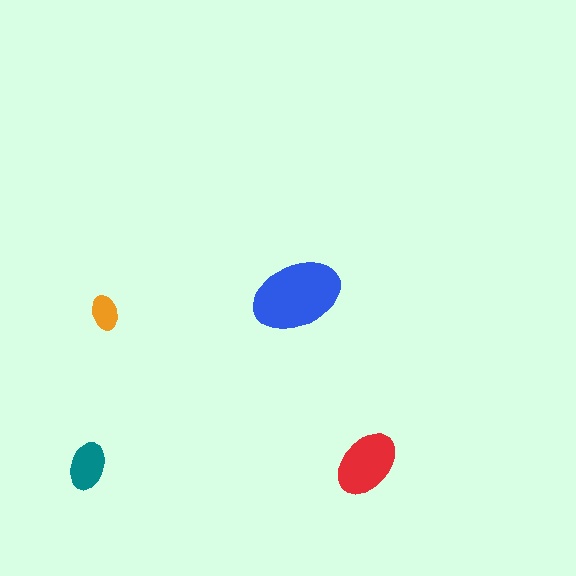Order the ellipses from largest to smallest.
the blue one, the red one, the teal one, the orange one.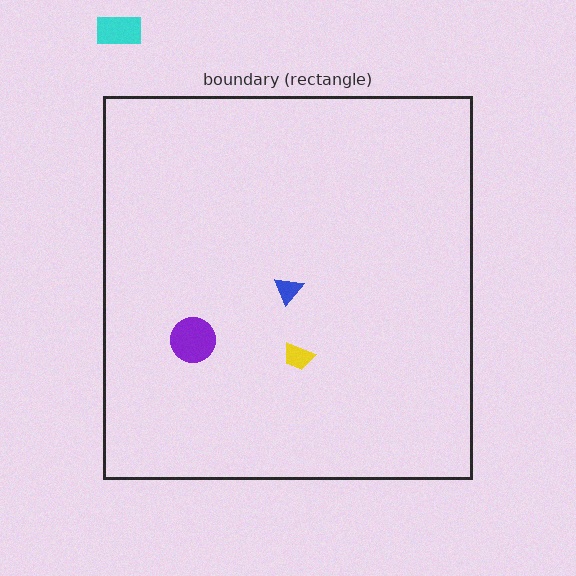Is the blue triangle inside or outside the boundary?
Inside.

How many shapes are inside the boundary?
3 inside, 1 outside.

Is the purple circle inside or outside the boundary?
Inside.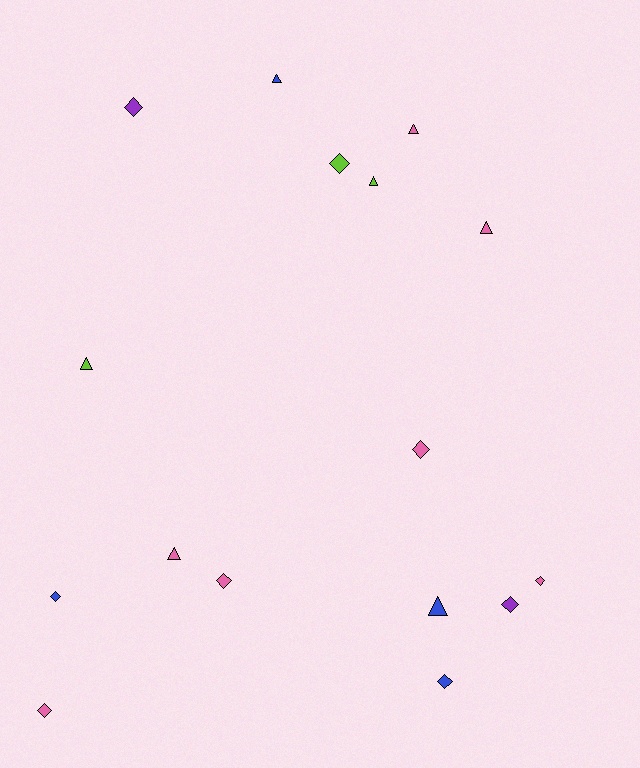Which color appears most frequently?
Pink, with 7 objects.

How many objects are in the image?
There are 16 objects.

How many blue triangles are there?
There are 2 blue triangles.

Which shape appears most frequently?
Diamond, with 9 objects.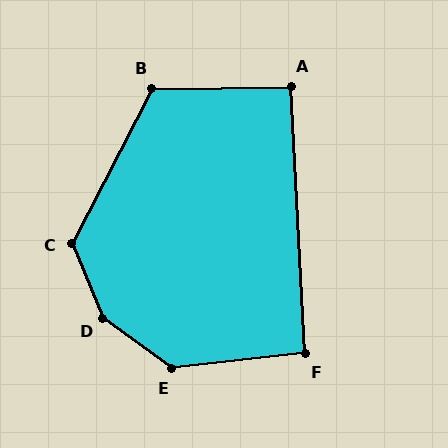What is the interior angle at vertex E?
Approximately 138 degrees (obtuse).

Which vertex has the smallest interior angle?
A, at approximately 92 degrees.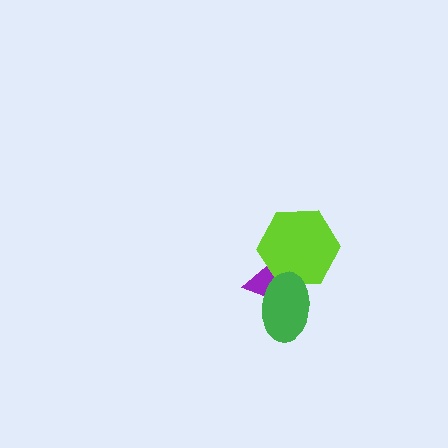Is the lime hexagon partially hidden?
Yes, it is partially covered by another shape.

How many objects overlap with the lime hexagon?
2 objects overlap with the lime hexagon.